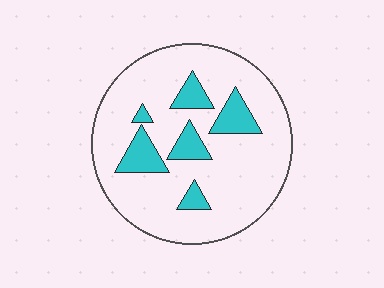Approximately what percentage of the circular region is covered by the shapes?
Approximately 15%.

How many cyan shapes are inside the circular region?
6.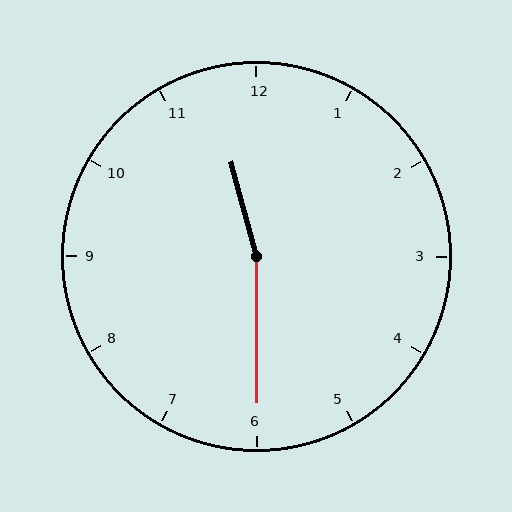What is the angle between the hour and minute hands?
Approximately 165 degrees.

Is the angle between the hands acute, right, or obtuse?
It is obtuse.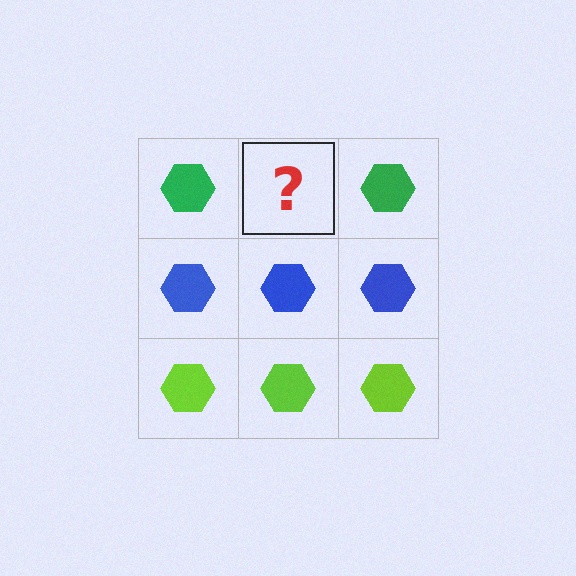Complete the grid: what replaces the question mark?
The question mark should be replaced with a green hexagon.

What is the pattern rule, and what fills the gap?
The rule is that each row has a consistent color. The gap should be filled with a green hexagon.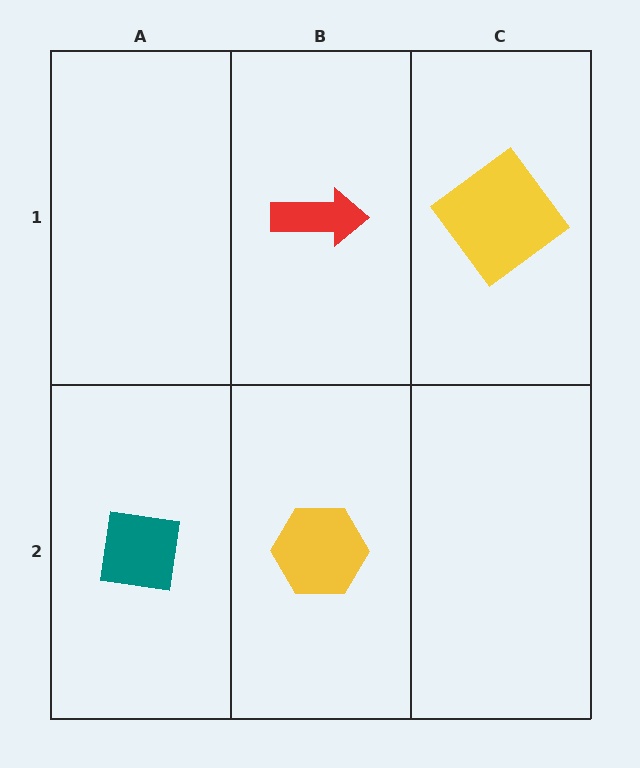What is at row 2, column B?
A yellow hexagon.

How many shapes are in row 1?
2 shapes.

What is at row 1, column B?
A red arrow.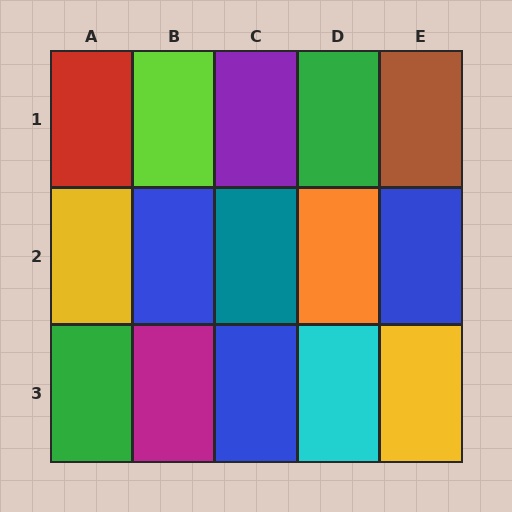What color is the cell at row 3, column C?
Blue.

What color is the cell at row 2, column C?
Teal.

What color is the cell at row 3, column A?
Green.